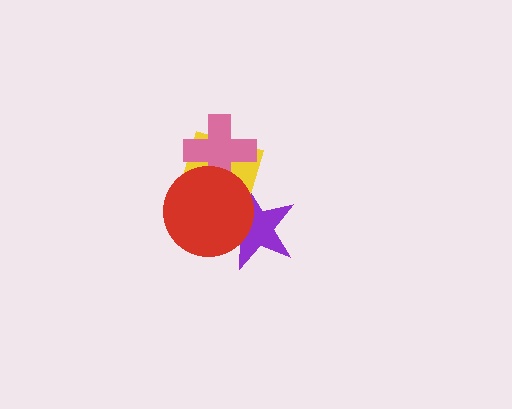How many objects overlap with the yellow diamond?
3 objects overlap with the yellow diamond.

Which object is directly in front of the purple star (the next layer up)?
The yellow diamond is directly in front of the purple star.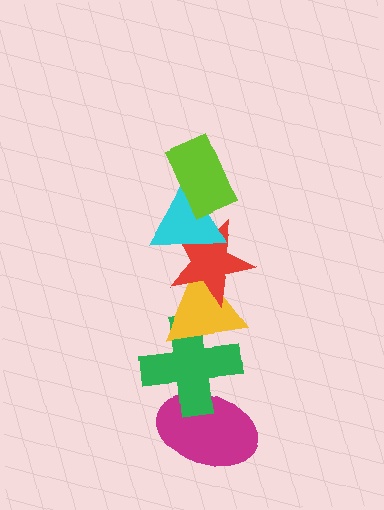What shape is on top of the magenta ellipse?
The green cross is on top of the magenta ellipse.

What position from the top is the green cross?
The green cross is 5th from the top.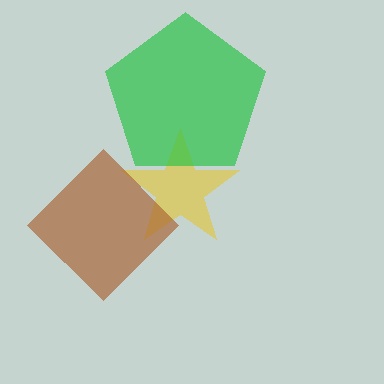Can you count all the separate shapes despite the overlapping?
Yes, there are 3 separate shapes.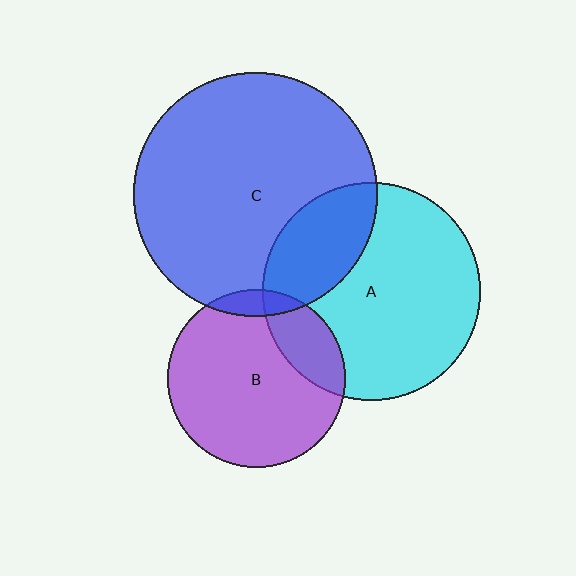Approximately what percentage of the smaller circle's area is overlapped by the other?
Approximately 25%.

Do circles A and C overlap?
Yes.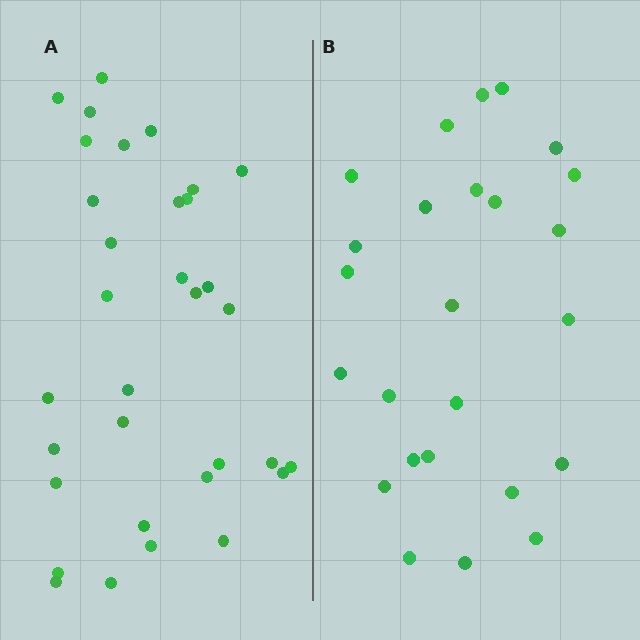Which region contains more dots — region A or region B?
Region A (the left region) has more dots.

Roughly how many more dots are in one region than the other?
Region A has roughly 8 or so more dots than region B.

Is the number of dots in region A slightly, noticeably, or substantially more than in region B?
Region A has noticeably more, but not dramatically so. The ratio is roughly 1.3 to 1.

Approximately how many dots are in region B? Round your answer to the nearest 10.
About 20 dots. (The exact count is 25, which rounds to 20.)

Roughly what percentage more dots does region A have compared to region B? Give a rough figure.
About 30% more.